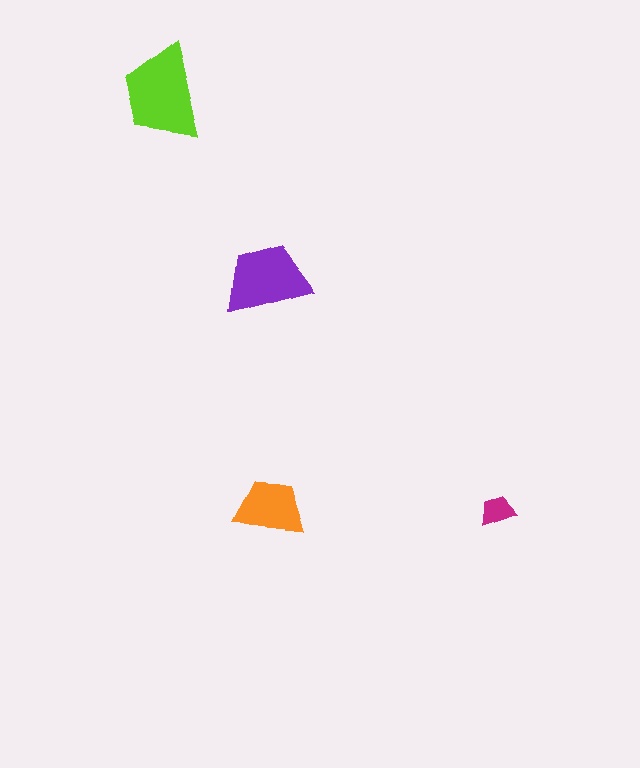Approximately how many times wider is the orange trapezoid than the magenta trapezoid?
About 2 times wider.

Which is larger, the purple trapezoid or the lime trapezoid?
The lime one.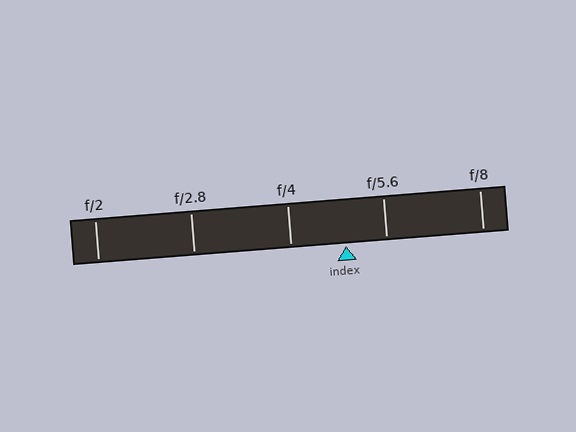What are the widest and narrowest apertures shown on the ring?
The widest aperture shown is f/2 and the narrowest is f/8.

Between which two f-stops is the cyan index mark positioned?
The index mark is between f/4 and f/5.6.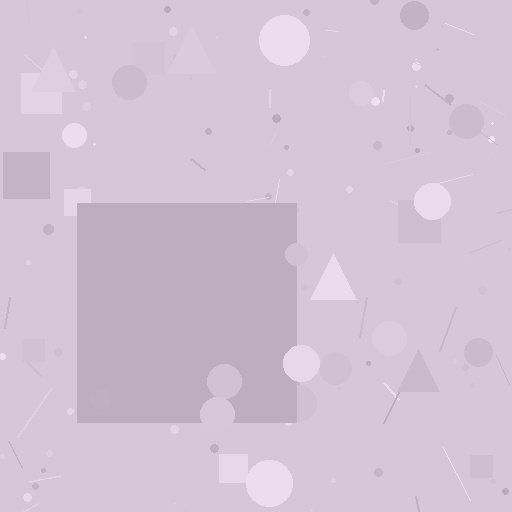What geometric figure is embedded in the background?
A square is embedded in the background.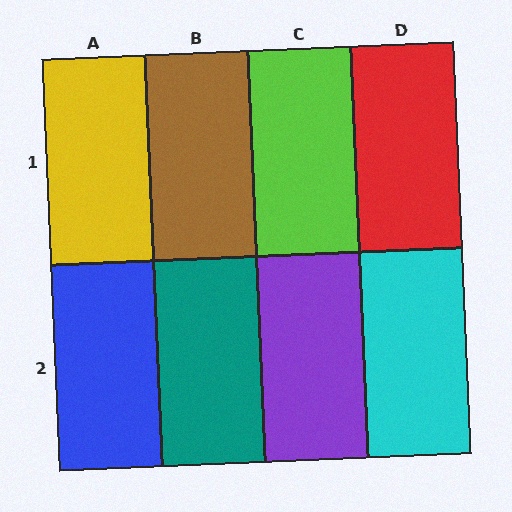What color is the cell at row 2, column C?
Purple.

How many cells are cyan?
1 cell is cyan.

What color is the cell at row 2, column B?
Teal.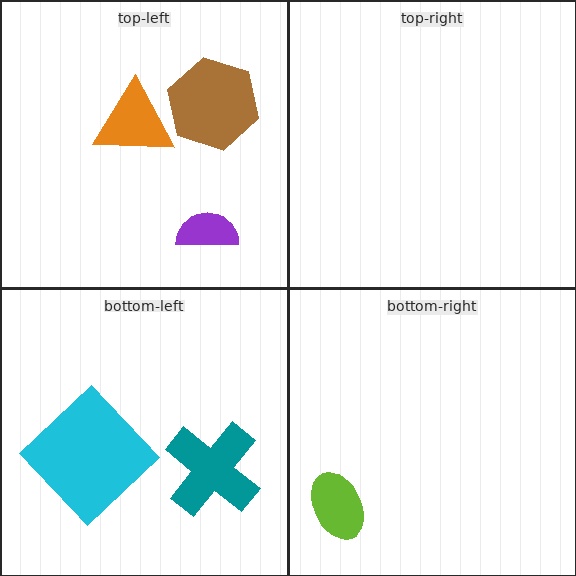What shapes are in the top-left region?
The purple semicircle, the orange triangle, the brown hexagon.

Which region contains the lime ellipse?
The bottom-right region.